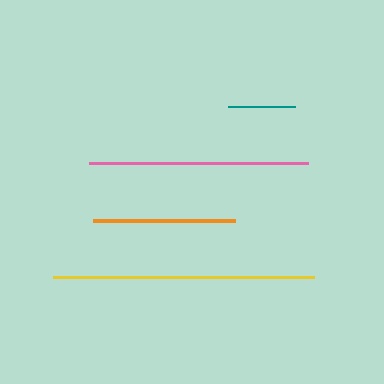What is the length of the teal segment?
The teal segment is approximately 67 pixels long.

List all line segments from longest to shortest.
From longest to shortest: yellow, pink, orange, teal.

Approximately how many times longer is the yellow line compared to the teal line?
The yellow line is approximately 3.9 times the length of the teal line.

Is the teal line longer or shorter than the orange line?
The orange line is longer than the teal line.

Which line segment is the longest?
The yellow line is the longest at approximately 261 pixels.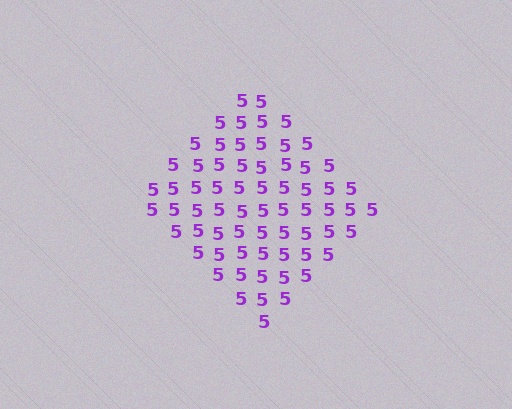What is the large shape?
The large shape is a diamond.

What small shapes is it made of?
It is made of small digit 5's.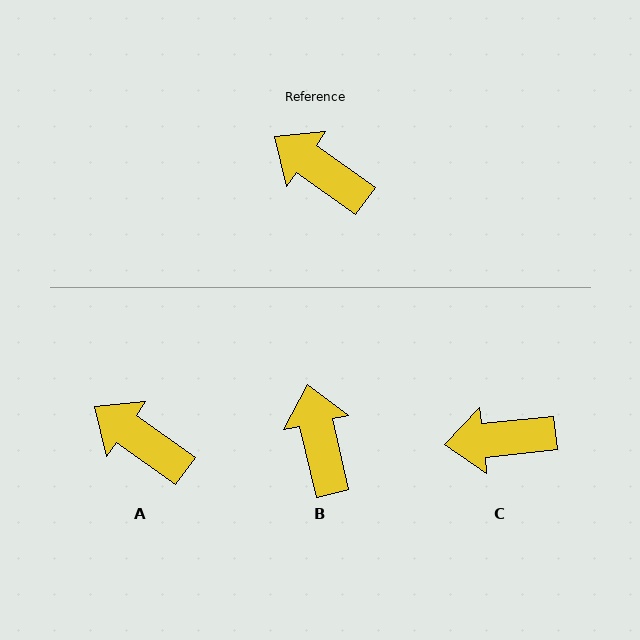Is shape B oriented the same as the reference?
No, it is off by about 42 degrees.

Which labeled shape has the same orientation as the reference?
A.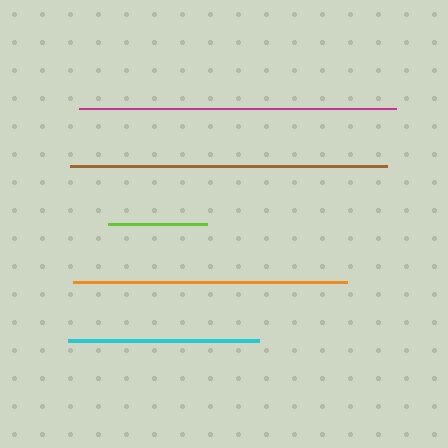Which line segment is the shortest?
The lime line is the shortest at approximately 98 pixels.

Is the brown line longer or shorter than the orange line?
The brown line is longer than the orange line.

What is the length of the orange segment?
The orange segment is approximately 273 pixels long.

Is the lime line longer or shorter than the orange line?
The orange line is longer than the lime line.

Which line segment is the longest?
The magenta line is the longest at approximately 317 pixels.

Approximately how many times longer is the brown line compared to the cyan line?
The brown line is approximately 1.7 times the length of the cyan line.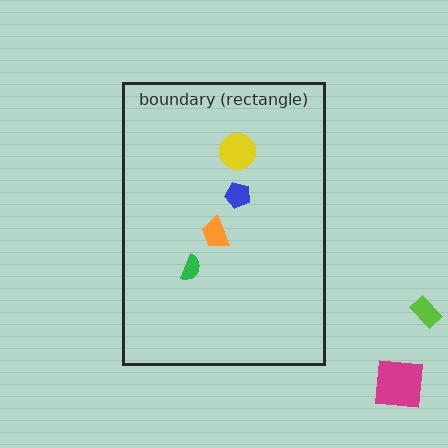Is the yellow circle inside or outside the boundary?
Inside.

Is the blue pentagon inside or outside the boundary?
Inside.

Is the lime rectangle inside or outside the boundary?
Outside.